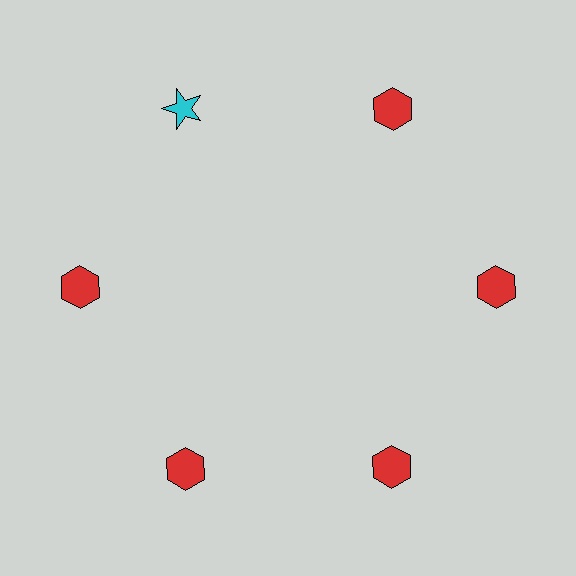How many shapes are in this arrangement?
There are 6 shapes arranged in a ring pattern.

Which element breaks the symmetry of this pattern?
The cyan star at roughly the 11 o'clock position breaks the symmetry. All other shapes are red hexagons.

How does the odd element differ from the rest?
It differs in both color (cyan instead of red) and shape (star instead of hexagon).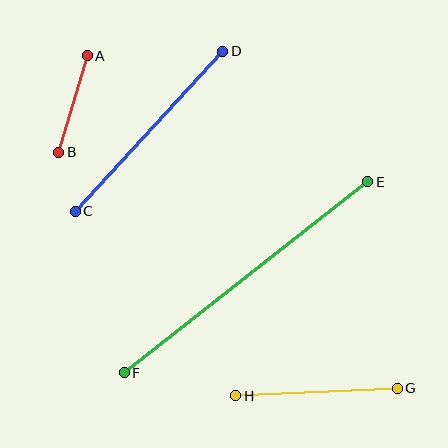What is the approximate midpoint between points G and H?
The midpoint is at approximately (316, 392) pixels.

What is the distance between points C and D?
The distance is approximately 218 pixels.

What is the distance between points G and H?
The distance is approximately 162 pixels.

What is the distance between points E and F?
The distance is approximately 310 pixels.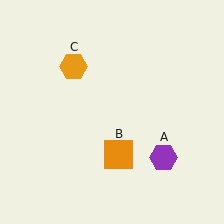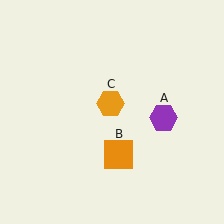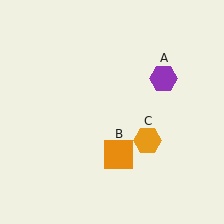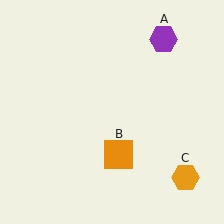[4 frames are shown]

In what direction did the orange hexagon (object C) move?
The orange hexagon (object C) moved down and to the right.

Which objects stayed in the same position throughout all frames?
Orange square (object B) remained stationary.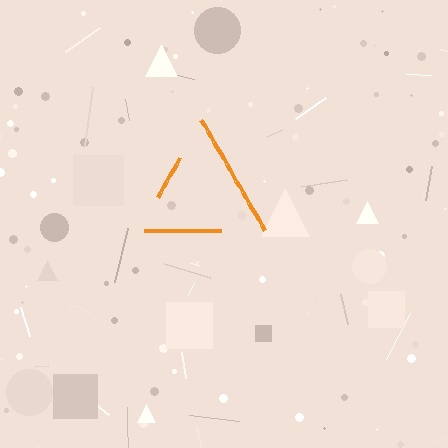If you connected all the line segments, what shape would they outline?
They would outline a triangle.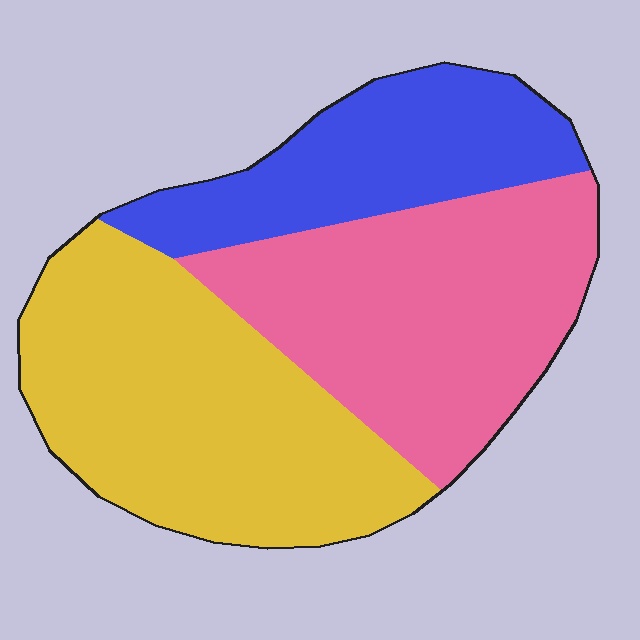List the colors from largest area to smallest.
From largest to smallest: yellow, pink, blue.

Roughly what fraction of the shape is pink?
Pink covers 37% of the shape.